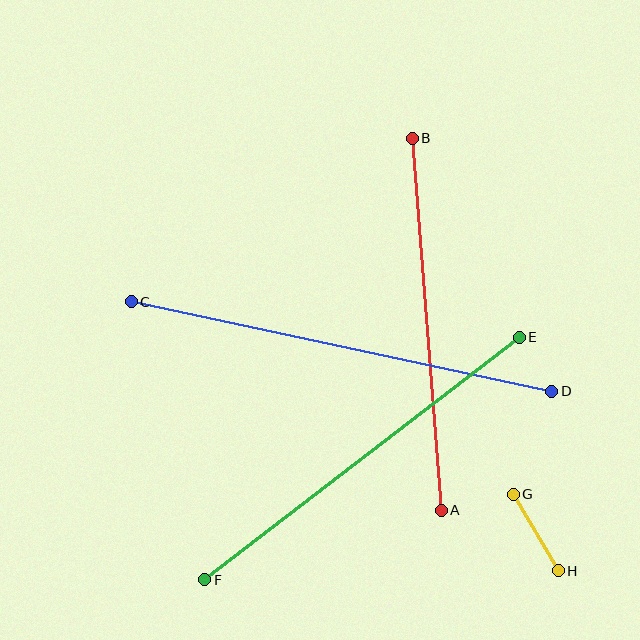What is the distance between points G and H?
The distance is approximately 89 pixels.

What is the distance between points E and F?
The distance is approximately 397 pixels.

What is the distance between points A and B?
The distance is approximately 373 pixels.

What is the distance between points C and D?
The distance is approximately 430 pixels.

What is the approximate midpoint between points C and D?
The midpoint is at approximately (341, 346) pixels.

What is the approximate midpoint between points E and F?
The midpoint is at approximately (362, 458) pixels.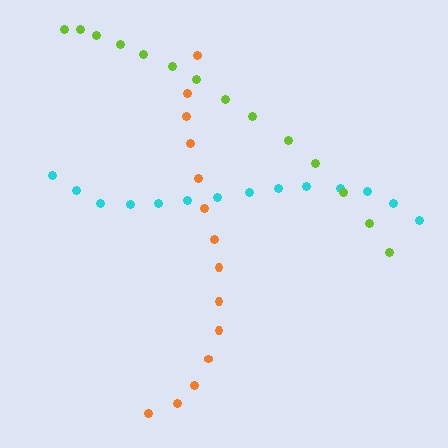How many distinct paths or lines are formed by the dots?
There are 3 distinct paths.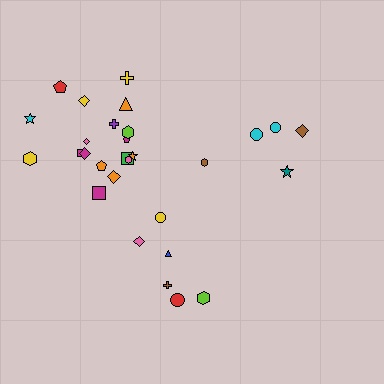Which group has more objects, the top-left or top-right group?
The top-left group.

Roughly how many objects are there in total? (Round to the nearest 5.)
Roughly 30 objects in total.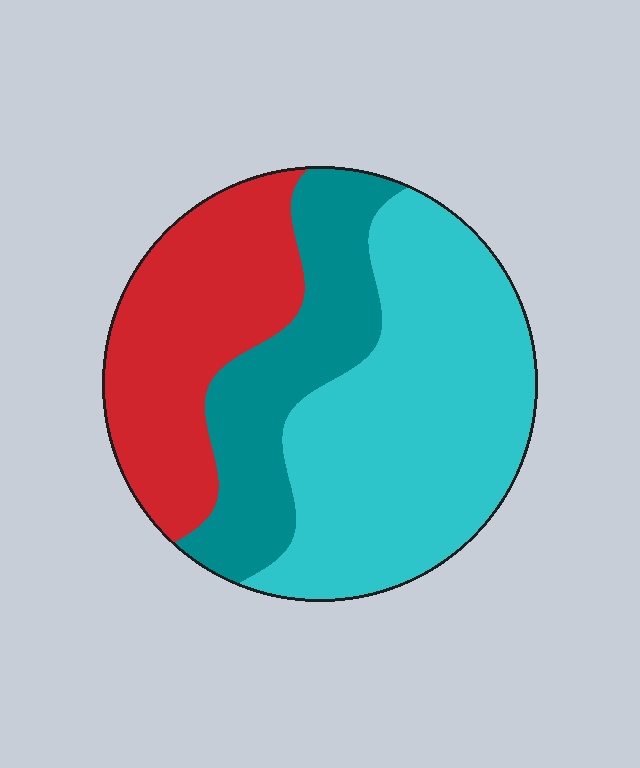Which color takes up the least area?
Teal, at roughly 25%.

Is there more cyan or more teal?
Cyan.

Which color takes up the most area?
Cyan, at roughly 45%.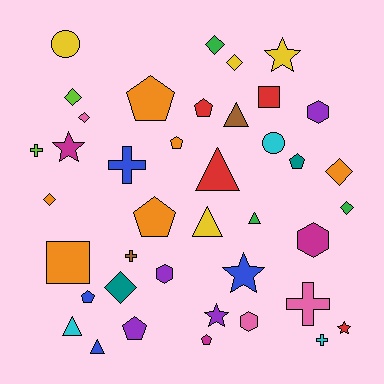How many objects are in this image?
There are 40 objects.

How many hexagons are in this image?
There are 4 hexagons.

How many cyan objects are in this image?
There are 3 cyan objects.